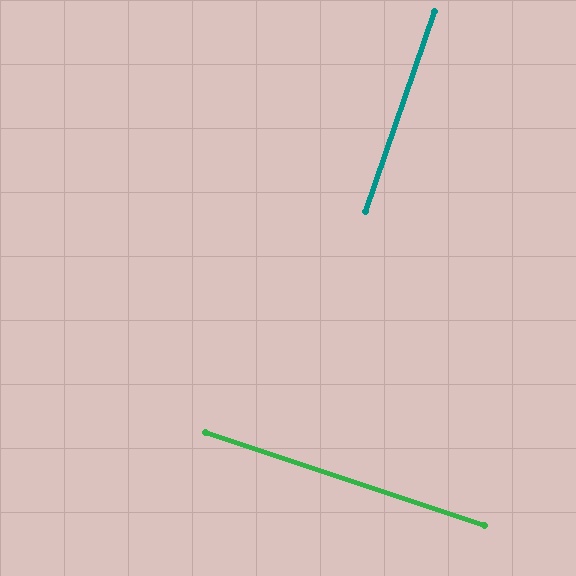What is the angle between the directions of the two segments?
Approximately 90 degrees.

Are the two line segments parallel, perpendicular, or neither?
Perpendicular — they meet at approximately 90°.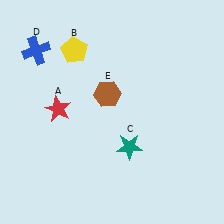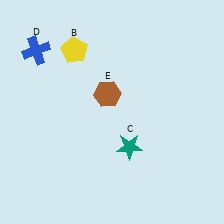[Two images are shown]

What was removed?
The red star (A) was removed in Image 2.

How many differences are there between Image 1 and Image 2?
There is 1 difference between the two images.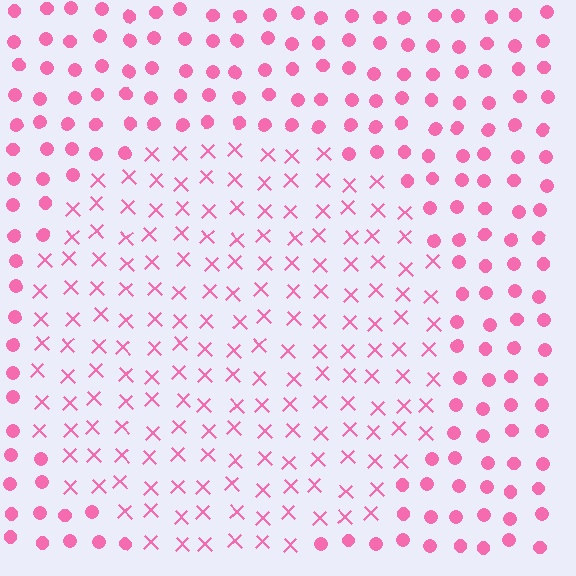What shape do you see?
I see a circle.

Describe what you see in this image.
The image is filled with small pink elements arranged in a uniform grid. A circle-shaped region contains X marks, while the surrounding area contains circles. The boundary is defined purely by the change in element shape.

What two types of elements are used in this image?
The image uses X marks inside the circle region and circles outside it.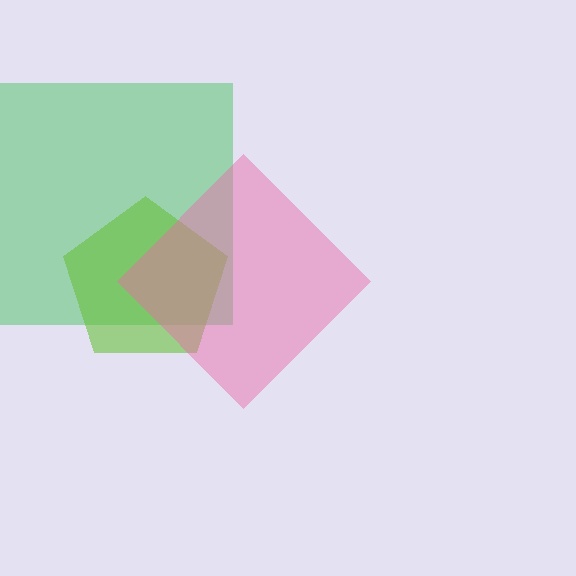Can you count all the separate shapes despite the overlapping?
Yes, there are 3 separate shapes.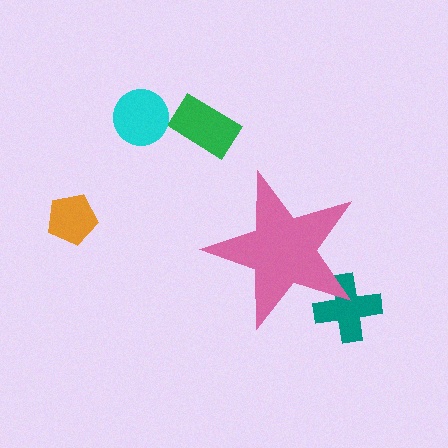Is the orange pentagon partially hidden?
No, the orange pentagon is fully visible.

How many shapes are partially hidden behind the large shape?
1 shape is partially hidden.